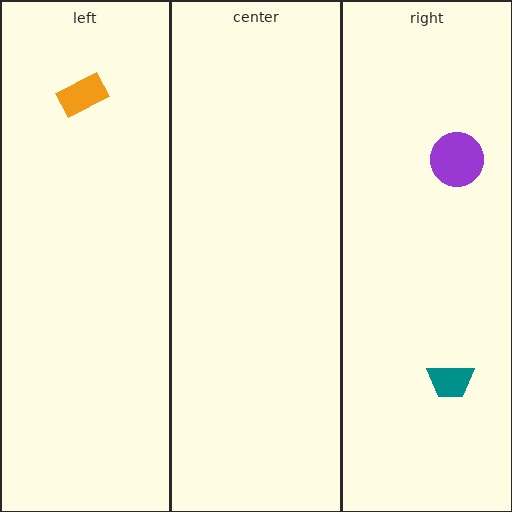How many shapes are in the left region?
1.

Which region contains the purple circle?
The right region.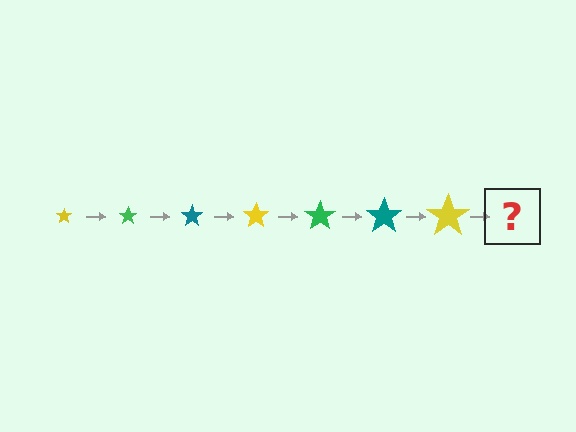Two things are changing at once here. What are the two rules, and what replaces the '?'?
The two rules are that the star grows larger each step and the color cycles through yellow, green, and teal. The '?' should be a green star, larger than the previous one.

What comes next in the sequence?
The next element should be a green star, larger than the previous one.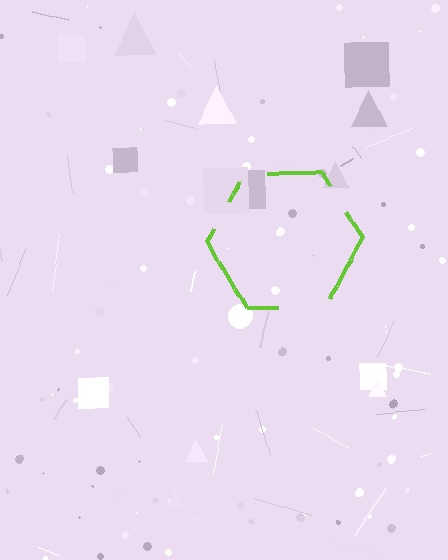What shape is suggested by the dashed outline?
The dashed outline suggests a hexagon.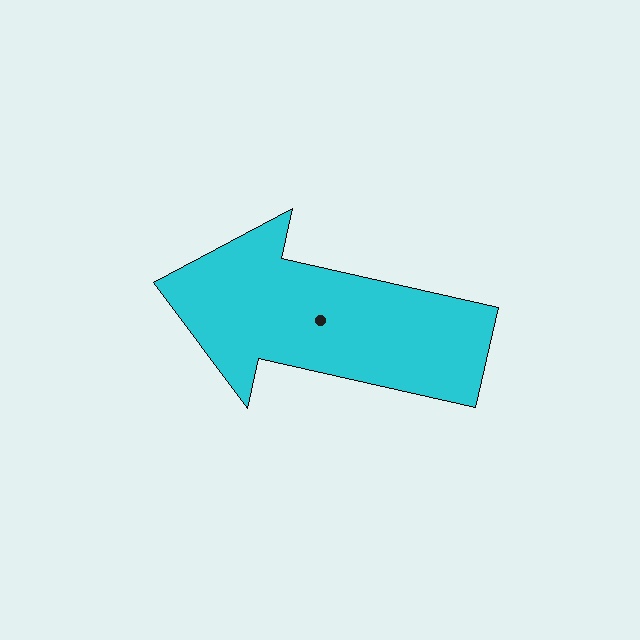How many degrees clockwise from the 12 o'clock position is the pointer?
Approximately 283 degrees.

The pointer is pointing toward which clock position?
Roughly 9 o'clock.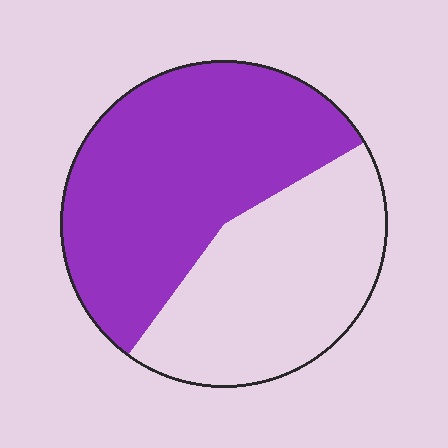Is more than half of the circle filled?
Yes.